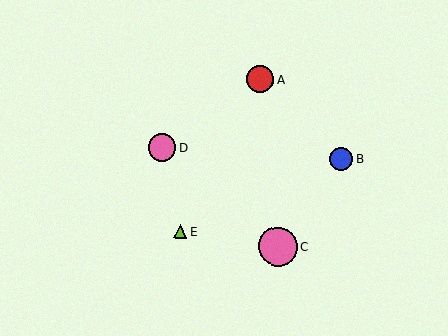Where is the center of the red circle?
The center of the red circle is at (260, 80).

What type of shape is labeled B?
Shape B is a blue circle.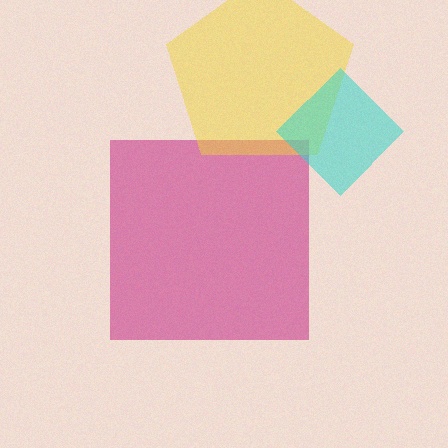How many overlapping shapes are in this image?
There are 3 overlapping shapes in the image.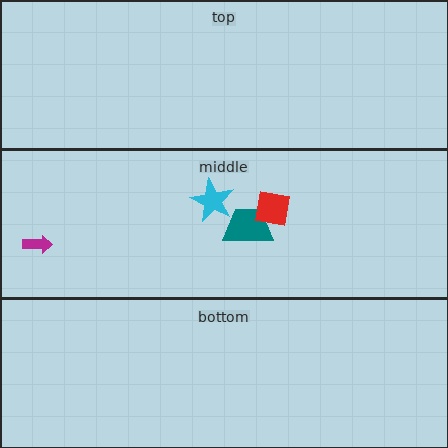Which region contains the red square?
The middle region.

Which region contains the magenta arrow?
The middle region.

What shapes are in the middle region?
The teal trapezoid, the red square, the cyan star, the magenta arrow.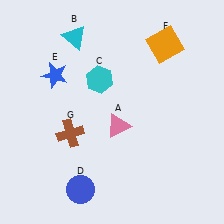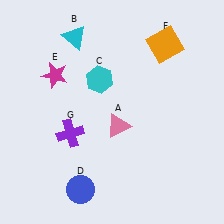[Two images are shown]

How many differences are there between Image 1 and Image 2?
There are 2 differences between the two images.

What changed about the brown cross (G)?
In Image 1, G is brown. In Image 2, it changed to purple.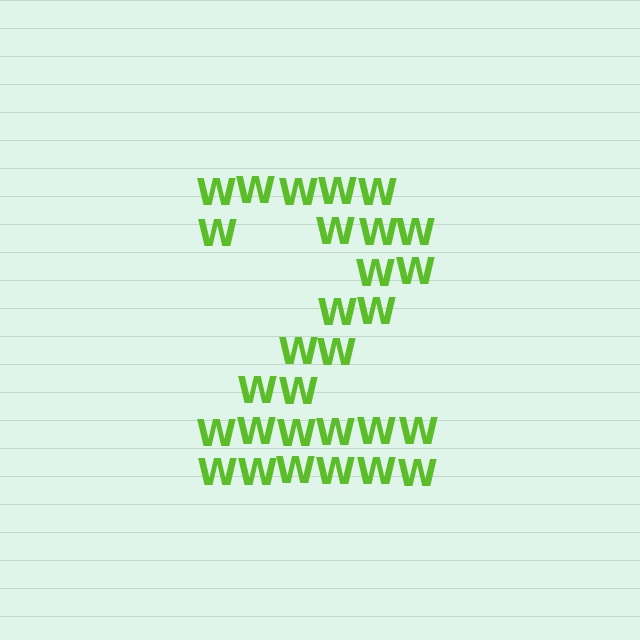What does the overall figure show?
The overall figure shows the digit 2.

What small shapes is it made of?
It is made of small letter W's.